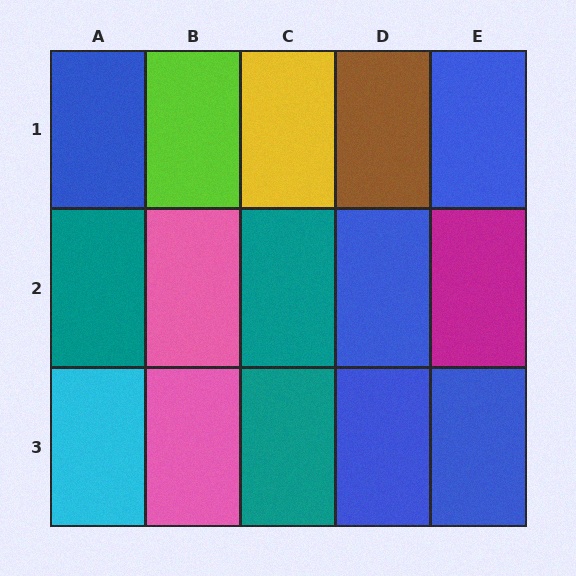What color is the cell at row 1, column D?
Brown.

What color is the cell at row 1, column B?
Lime.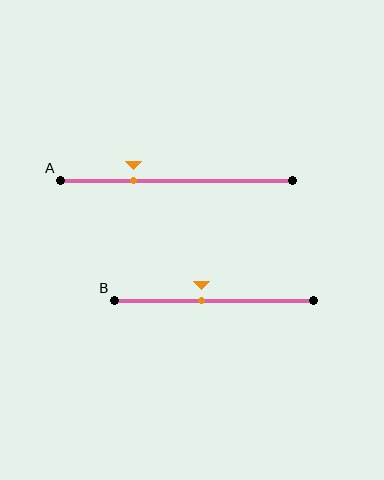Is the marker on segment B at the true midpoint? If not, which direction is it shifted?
No, the marker on segment B is shifted to the left by about 6% of the segment length.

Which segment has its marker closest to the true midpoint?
Segment B has its marker closest to the true midpoint.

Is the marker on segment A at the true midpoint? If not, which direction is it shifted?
No, the marker on segment A is shifted to the left by about 18% of the segment length.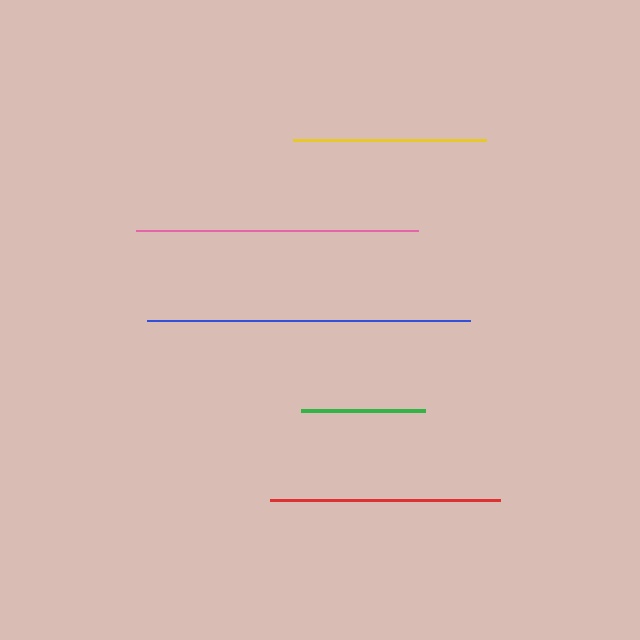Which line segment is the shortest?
The green line is the shortest at approximately 124 pixels.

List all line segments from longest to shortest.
From longest to shortest: blue, pink, red, yellow, green.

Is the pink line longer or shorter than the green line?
The pink line is longer than the green line.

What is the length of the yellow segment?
The yellow segment is approximately 193 pixels long.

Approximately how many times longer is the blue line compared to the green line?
The blue line is approximately 2.6 times the length of the green line.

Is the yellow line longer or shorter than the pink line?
The pink line is longer than the yellow line.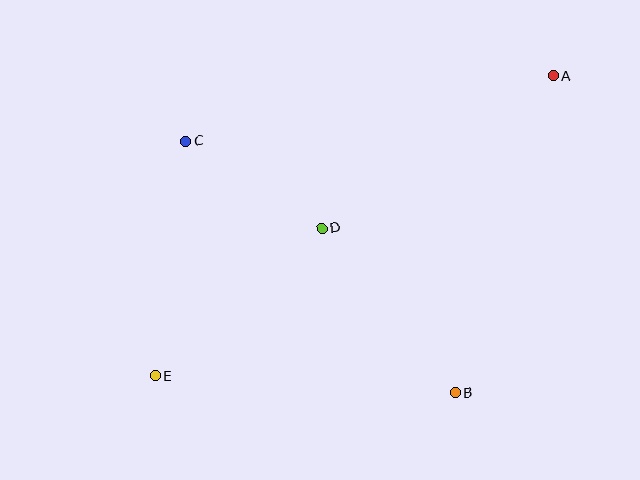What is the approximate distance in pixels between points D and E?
The distance between D and E is approximately 223 pixels.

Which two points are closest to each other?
Points C and D are closest to each other.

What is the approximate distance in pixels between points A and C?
The distance between A and C is approximately 373 pixels.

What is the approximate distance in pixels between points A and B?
The distance between A and B is approximately 331 pixels.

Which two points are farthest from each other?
Points A and E are farthest from each other.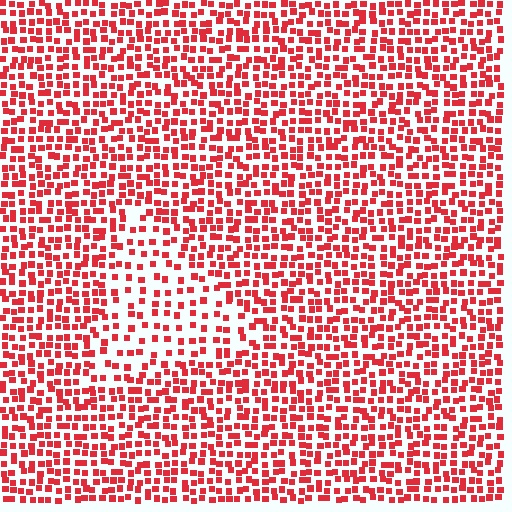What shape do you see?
I see a triangle.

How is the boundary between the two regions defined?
The boundary is defined by a change in element density (approximately 1.9x ratio). All elements are the same color, size, and shape.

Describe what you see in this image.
The image contains small red elements arranged at two different densities. A triangle-shaped region is visible where the elements are less densely packed than the surrounding area.